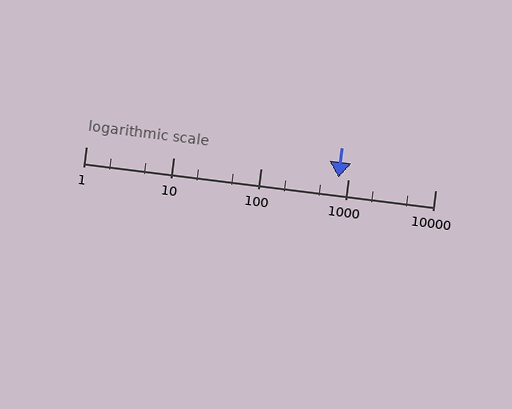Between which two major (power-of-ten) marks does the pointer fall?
The pointer is between 100 and 1000.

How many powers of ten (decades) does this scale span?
The scale spans 4 decades, from 1 to 10000.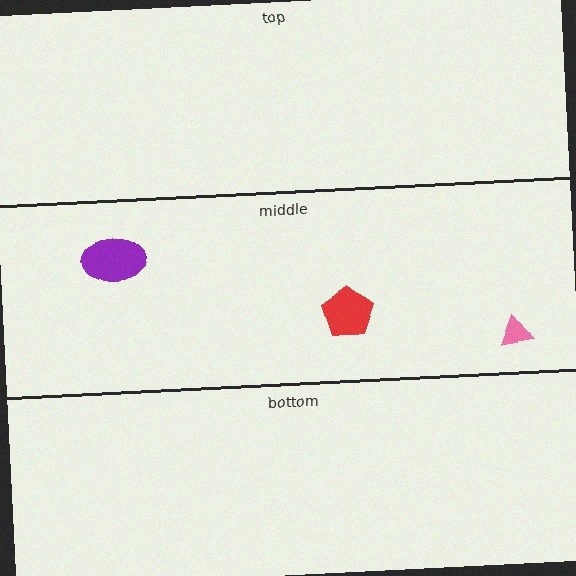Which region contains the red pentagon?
The middle region.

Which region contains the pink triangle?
The middle region.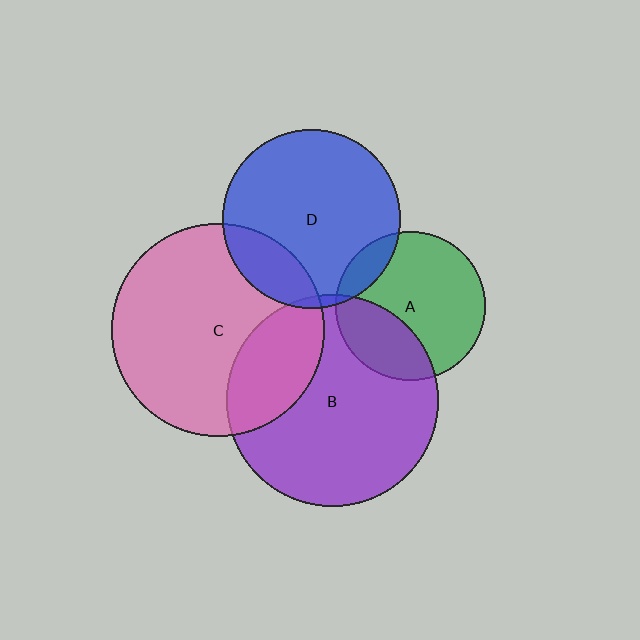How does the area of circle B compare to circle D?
Approximately 1.4 times.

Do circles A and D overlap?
Yes.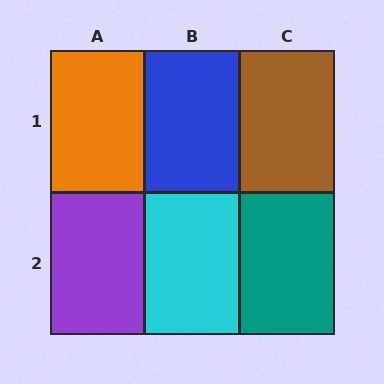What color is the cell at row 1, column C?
Brown.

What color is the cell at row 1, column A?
Orange.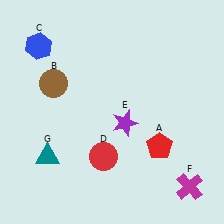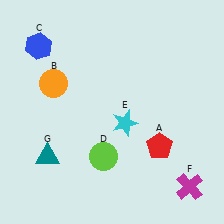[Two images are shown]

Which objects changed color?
B changed from brown to orange. D changed from red to lime. E changed from purple to cyan.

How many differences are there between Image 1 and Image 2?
There are 3 differences between the two images.